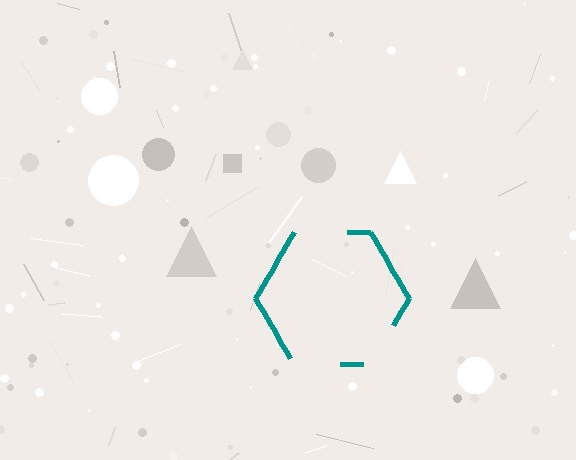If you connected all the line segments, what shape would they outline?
They would outline a hexagon.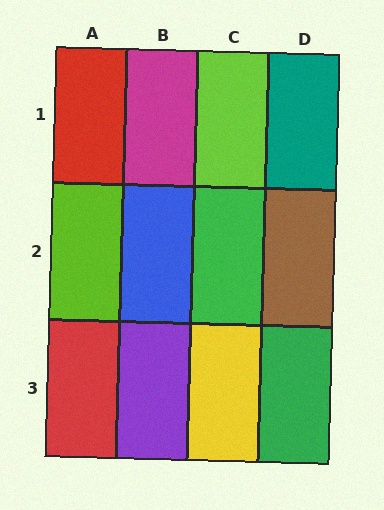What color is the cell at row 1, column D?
Teal.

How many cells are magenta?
1 cell is magenta.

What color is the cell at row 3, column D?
Green.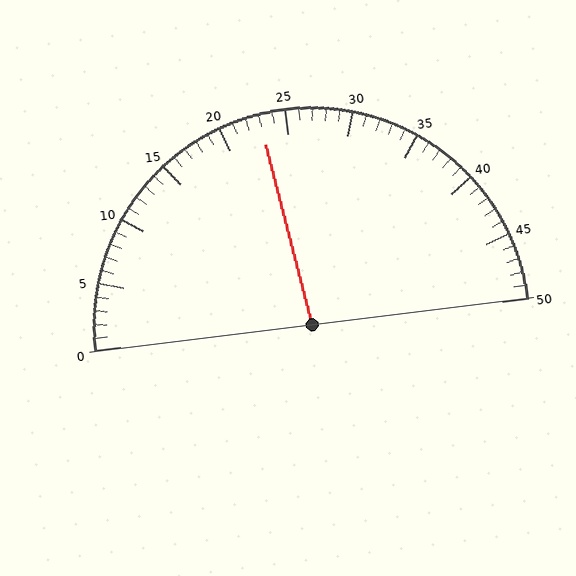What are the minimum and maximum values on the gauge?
The gauge ranges from 0 to 50.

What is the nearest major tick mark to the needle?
The nearest major tick mark is 25.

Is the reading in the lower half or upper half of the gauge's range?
The reading is in the lower half of the range (0 to 50).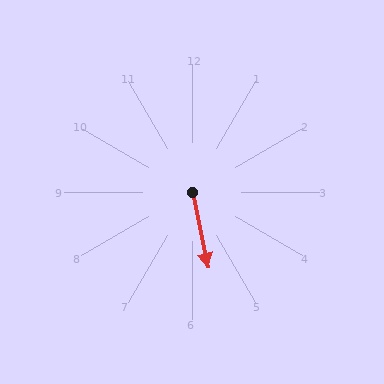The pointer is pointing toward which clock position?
Roughly 6 o'clock.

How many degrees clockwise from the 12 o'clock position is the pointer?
Approximately 168 degrees.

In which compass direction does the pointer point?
South.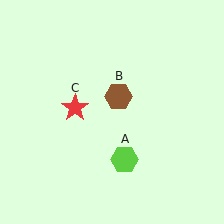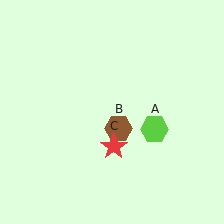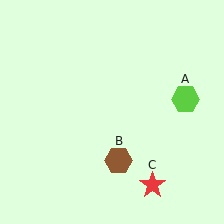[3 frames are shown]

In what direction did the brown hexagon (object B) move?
The brown hexagon (object B) moved down.